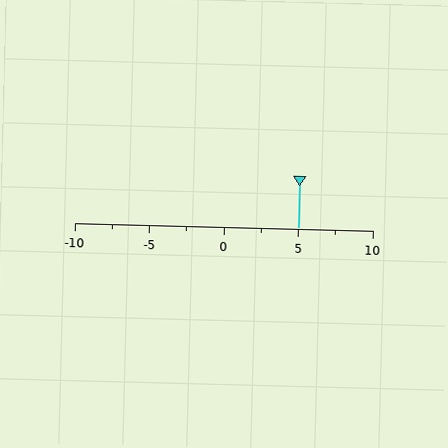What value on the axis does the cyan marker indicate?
The marker indicates approximately 5.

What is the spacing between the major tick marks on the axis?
The major ticks are spaced 5 apart.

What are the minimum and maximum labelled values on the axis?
The axis runs from -10 to 10.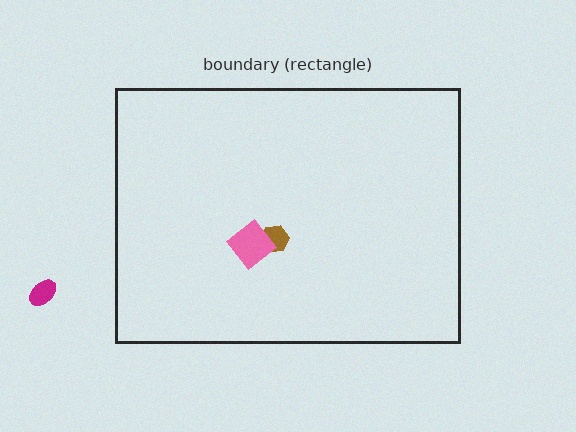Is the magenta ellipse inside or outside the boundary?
Outside.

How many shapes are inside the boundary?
2 inside, 1 outside.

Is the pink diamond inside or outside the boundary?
Inside.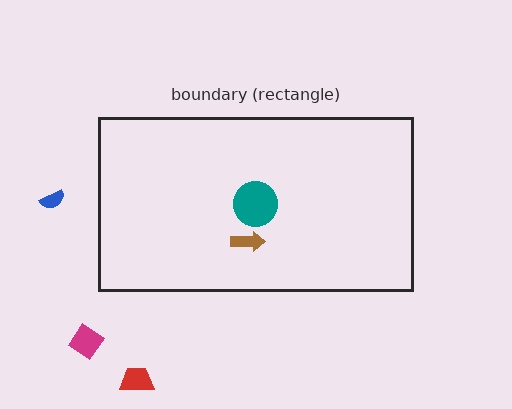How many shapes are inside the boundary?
2 inside, 3 outside.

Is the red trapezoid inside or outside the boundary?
Outside.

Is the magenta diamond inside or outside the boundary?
Outside.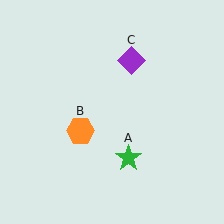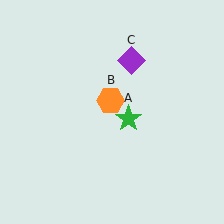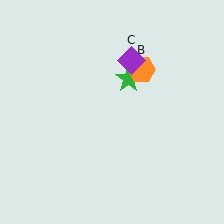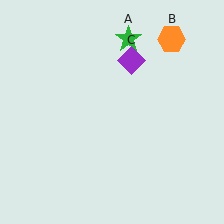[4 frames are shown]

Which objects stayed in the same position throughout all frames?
Purple diamond (object C) remained stationary.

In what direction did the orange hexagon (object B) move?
The orange hexagon (object B) moved up and to the right.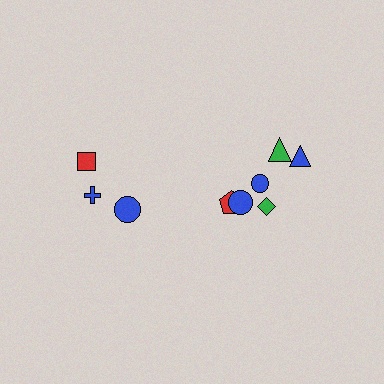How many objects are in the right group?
There are 6 objects.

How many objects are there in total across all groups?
There are 9 objects.